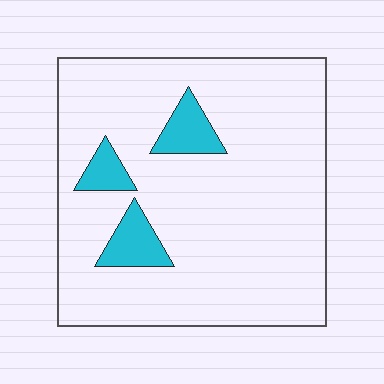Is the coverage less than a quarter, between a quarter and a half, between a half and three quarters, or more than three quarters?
Less than a quarter.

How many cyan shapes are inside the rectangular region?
3.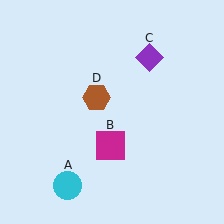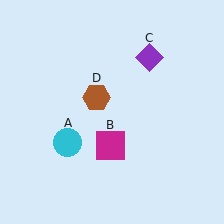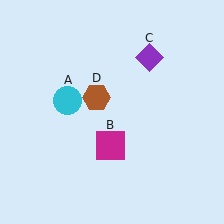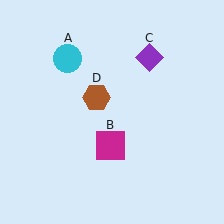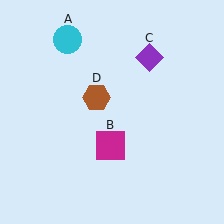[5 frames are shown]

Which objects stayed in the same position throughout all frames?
Magenta square (object B) and purple diamond (object C) and brown hexagon (object D) remained stationary.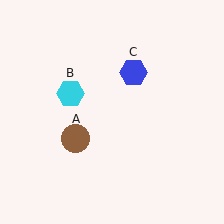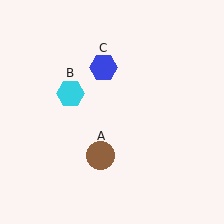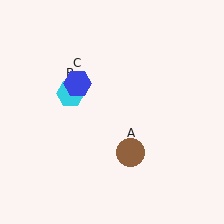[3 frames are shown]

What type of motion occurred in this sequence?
The brown circle (object A), blue hexagon (object C) rotated counterclockwise around the center of the scene.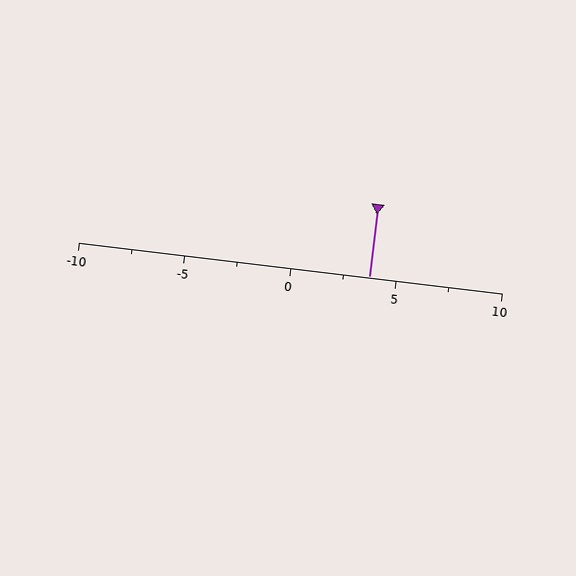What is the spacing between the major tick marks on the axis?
The major ticks are spaced 5 apart.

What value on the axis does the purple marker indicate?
The marker indicates approximately 3.8.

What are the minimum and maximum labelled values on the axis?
The axis runs from -10 to 10.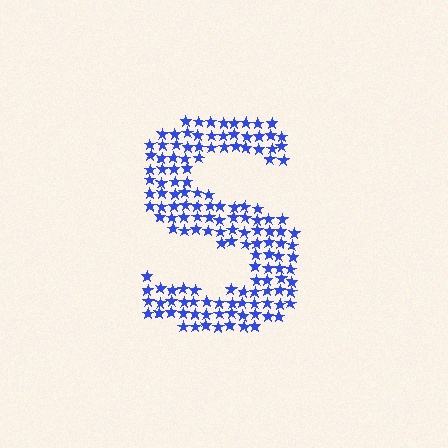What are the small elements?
The small elements are stars.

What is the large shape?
The large shape is the letter S.